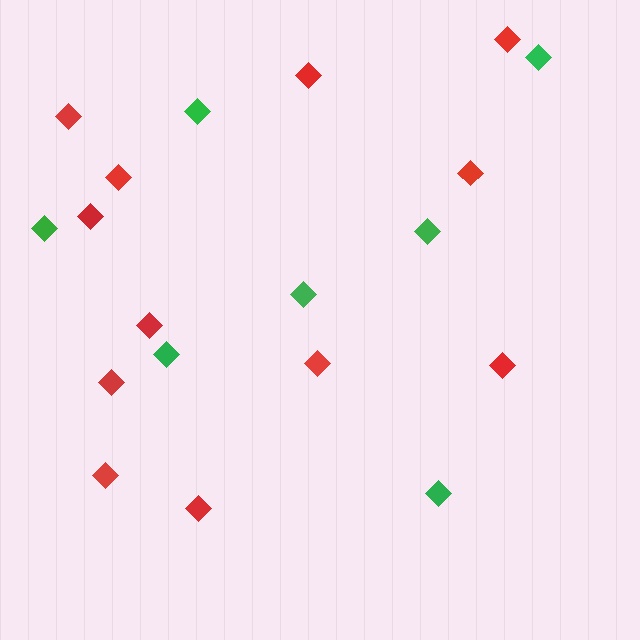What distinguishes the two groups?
There are 2 groups: one group of red diamonds (12) and one group of green diamonds (7).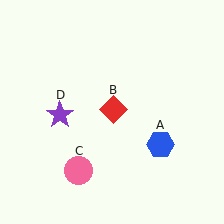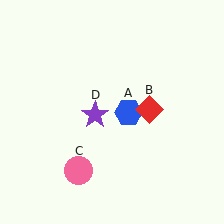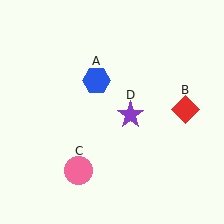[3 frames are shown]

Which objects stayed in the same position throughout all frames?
Pink circle (object C) remained stationary.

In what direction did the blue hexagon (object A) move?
The blue hexagon (object A) moved up and to the left.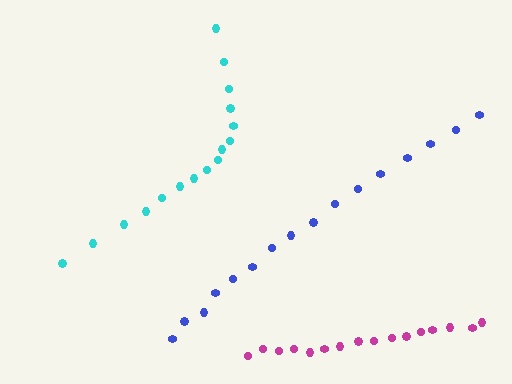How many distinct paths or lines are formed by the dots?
There are 3 distinct paths.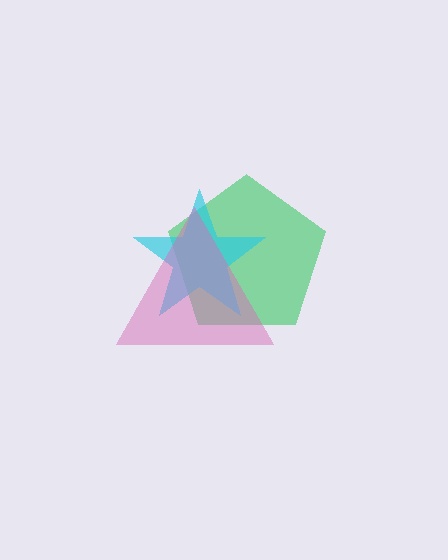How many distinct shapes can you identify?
There are 3 distinct shapes: a green pentagon, a cyan star, a pink triangle.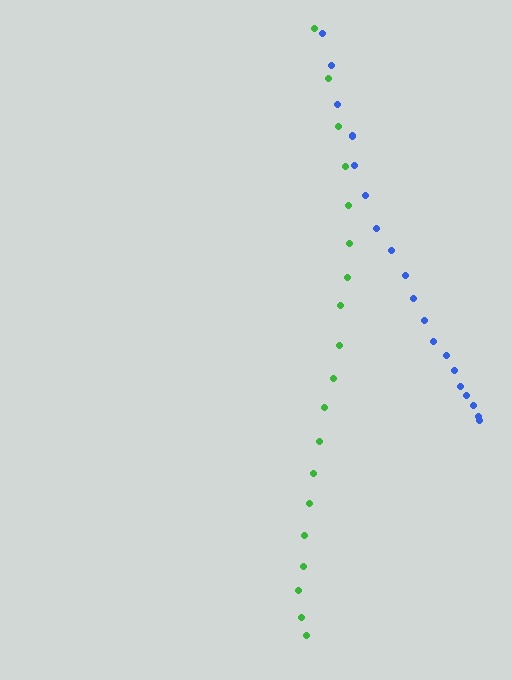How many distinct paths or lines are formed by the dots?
There are 2 distinct paths.